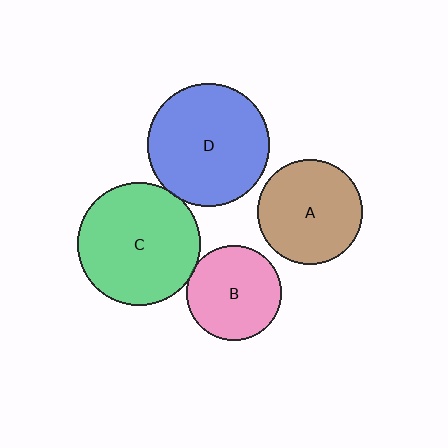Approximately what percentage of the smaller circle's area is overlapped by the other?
Approximately 5%.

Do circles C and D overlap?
Yes.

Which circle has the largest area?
Circle C (green).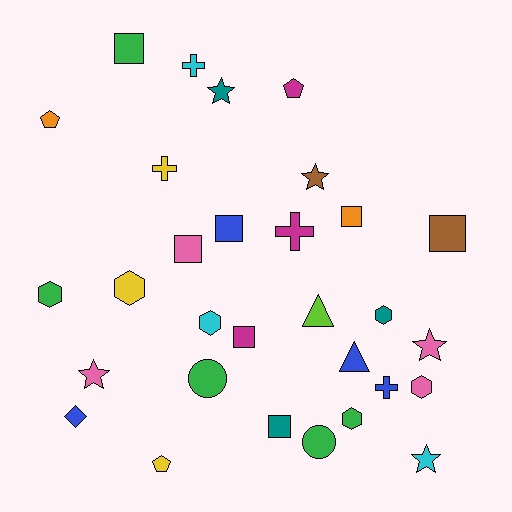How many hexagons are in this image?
There are 6 hexagons.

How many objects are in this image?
There are 30 objects.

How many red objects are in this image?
There are no red objects.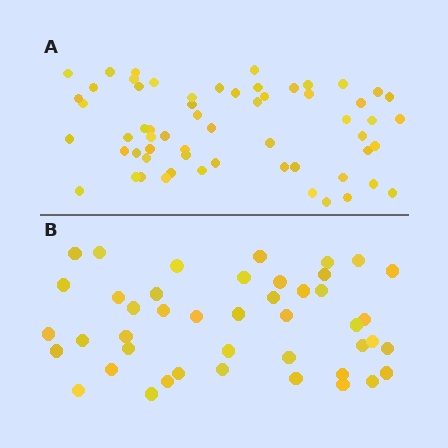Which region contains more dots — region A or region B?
Region A (the top region) has more dots.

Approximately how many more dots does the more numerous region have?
Region A has approximately 15 more dots than region B.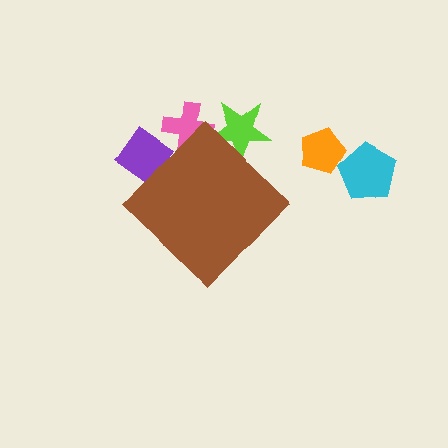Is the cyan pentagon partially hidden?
No, the cyan pentagon is fully visible.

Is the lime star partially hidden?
Yes, the lime star is partially hidden behind the brown diamond.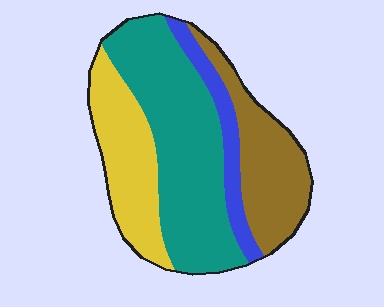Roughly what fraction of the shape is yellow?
Yellow covers 23% of the shape.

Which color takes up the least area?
Blue, at roughly 10%.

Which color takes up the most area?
Teal, at roughly 45%.